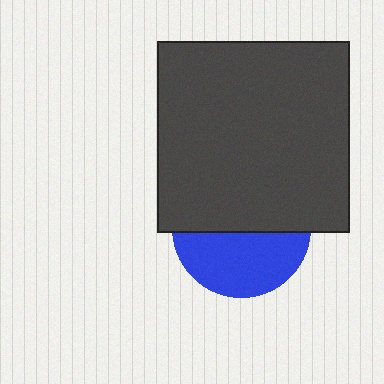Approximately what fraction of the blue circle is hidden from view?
Roughly 55% of the blue circle is hidden behind the dark gray square.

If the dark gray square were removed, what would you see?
You would see the complete blue circle.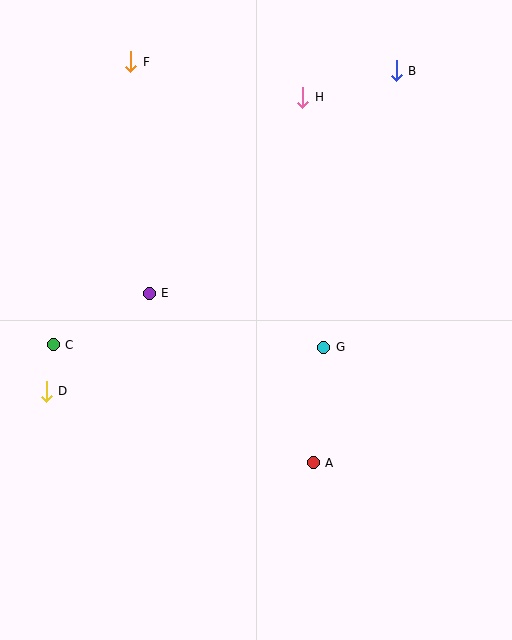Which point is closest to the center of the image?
Point G at (324, 347) is closest to the center.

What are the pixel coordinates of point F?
Point F is at (131, 62).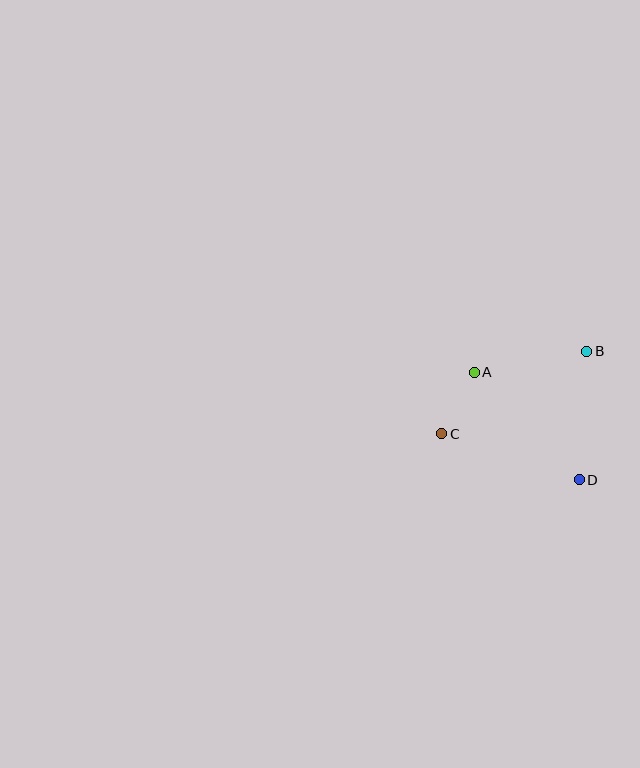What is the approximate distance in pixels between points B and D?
The distance between B and D is approximately 129 pixels.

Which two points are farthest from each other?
Points B and C are farthest from each other.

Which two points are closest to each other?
Points A and C are closest to each other.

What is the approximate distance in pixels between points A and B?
The distance between A and B is approximately 114 pixels.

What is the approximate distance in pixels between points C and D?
The distance between C and D is approximately 145 pixels.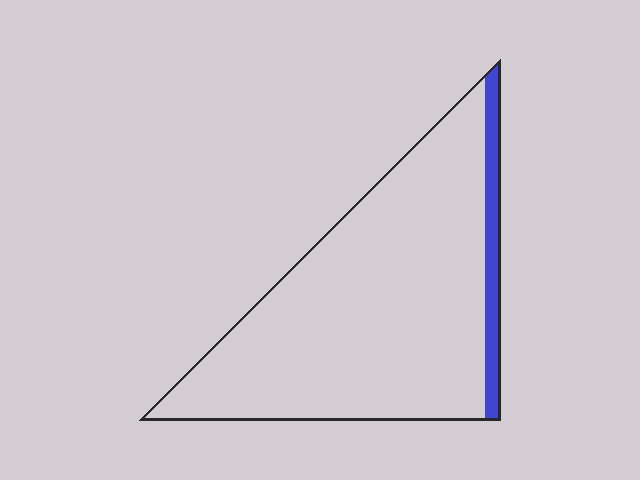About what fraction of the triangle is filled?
About one tenth (1/10).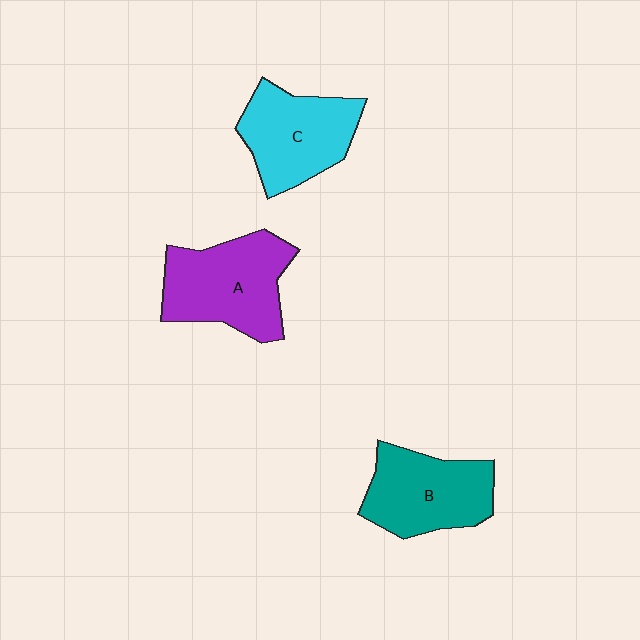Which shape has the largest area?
Shape A (purple).